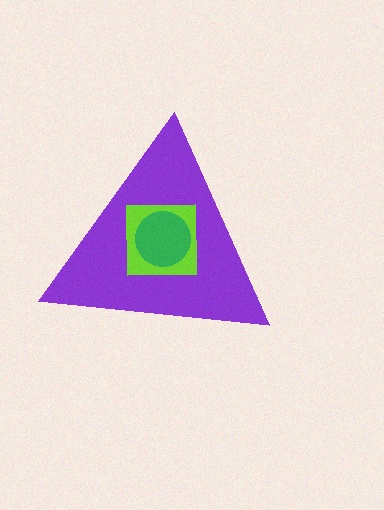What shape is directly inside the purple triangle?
The lime square.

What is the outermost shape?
The purple triangle.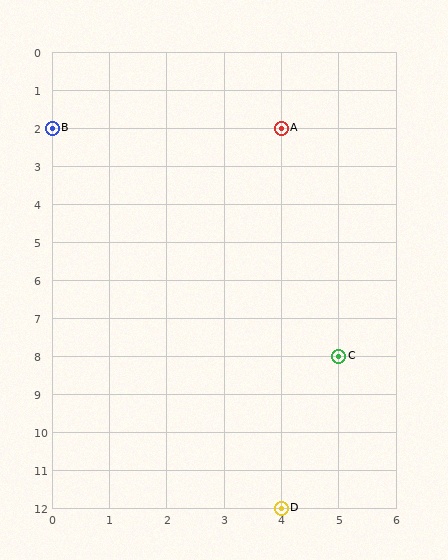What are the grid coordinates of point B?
Point B is at grid coordinates (0, 2).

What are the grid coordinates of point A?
Point A is at grid coordinates (4, 2).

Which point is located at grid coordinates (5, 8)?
Point C is at (5, 8).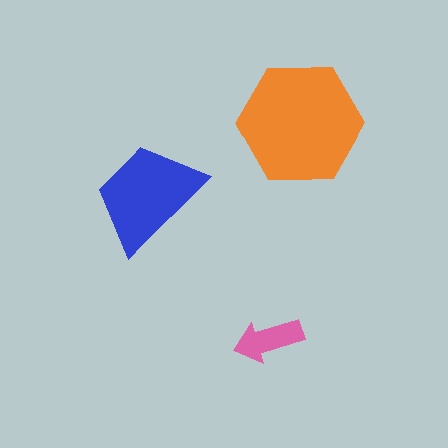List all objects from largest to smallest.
The orange hexagon, the blue trapezoid, the pink arrow.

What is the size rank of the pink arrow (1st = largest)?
3rd.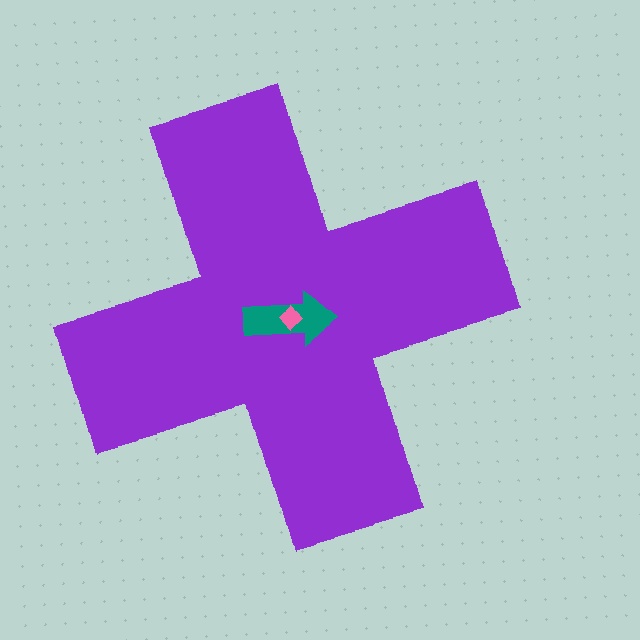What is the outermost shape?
The purple cross.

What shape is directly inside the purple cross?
The teal arrow.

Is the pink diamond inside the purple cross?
Yes.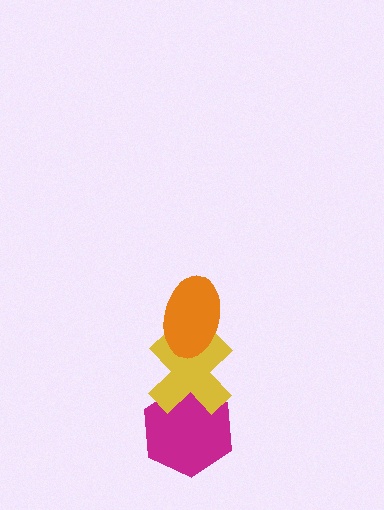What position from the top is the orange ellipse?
The orange ellipse is 1st from the top.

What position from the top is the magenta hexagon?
The magenta hexagon is 3rd from the top.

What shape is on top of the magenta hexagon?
The yellow cross is on top of the magenta hexagon.